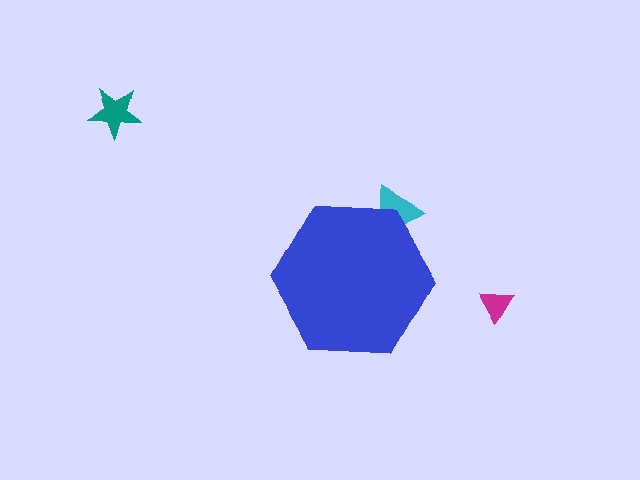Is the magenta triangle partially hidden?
No, the magenta triangle is fully visible.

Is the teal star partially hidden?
No, the teal star is fully visible.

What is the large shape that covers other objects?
A blue hexagon.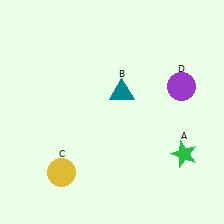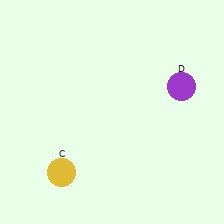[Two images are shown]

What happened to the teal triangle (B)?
The teal triangle (B) was removed in Image 2. It was in the top-right area of Image 1.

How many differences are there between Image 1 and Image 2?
There are 2 differences between the two images.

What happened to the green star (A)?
The green star (A) was removed in Image 2. It was in the bottom-right area of Image 1.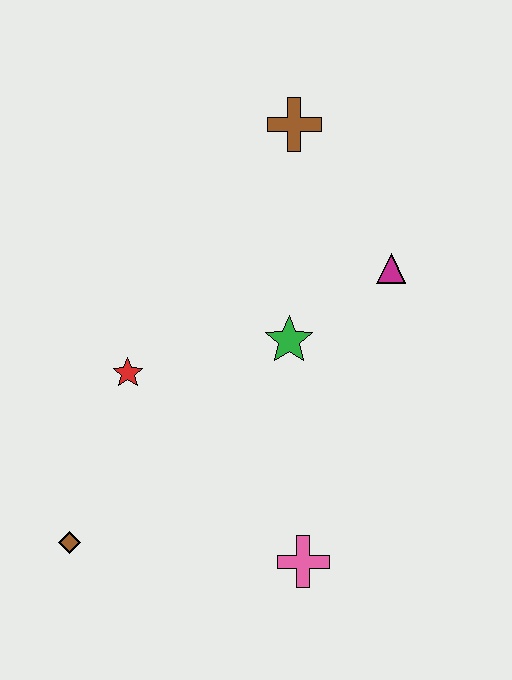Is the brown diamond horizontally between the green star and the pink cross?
No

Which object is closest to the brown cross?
The magenta triangle is closest to the brown cross.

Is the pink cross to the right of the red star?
Yes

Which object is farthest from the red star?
The brown cross is farthest from the red star.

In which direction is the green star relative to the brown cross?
The green star is below the brown cross.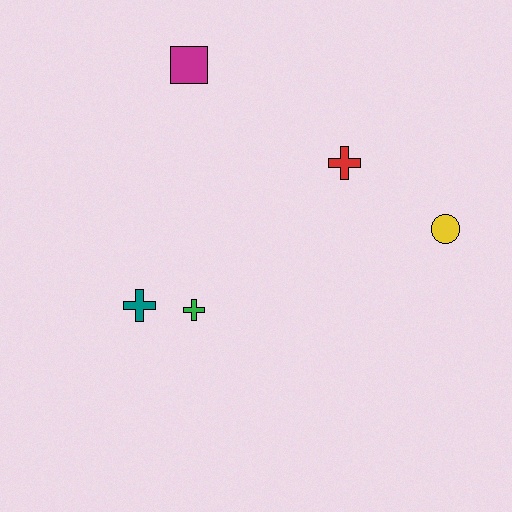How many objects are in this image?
There are 5 objects.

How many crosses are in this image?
There are 3 crosses.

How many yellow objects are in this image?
There is 1 yellow object.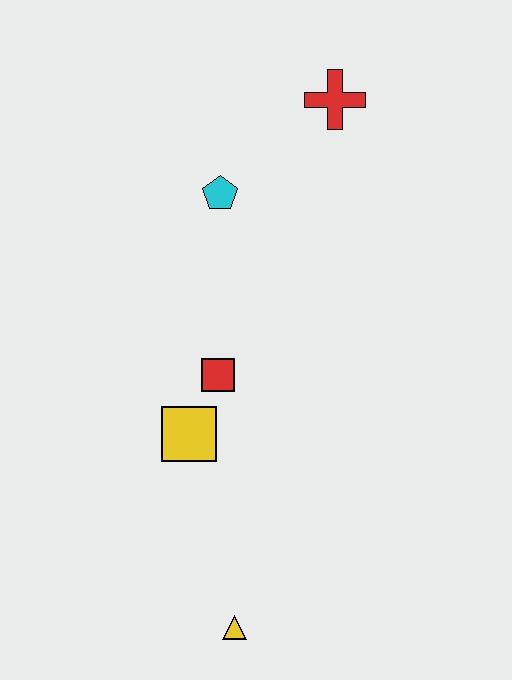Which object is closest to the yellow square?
The red square is closest to the yellow square.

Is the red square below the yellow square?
No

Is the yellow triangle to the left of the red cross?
Yes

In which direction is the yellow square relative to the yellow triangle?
The yellow square is above the yellow triangle.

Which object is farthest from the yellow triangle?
The red cross is farthest from the yellow triangle.